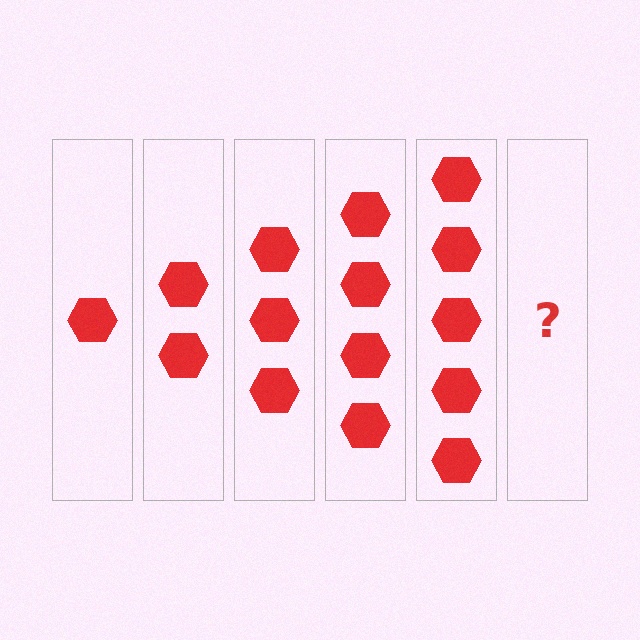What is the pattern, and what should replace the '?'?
The pattern is that each step adds one more hexagon. The '?' should be 6 hexagons.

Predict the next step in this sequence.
The next step is 6 hexagons.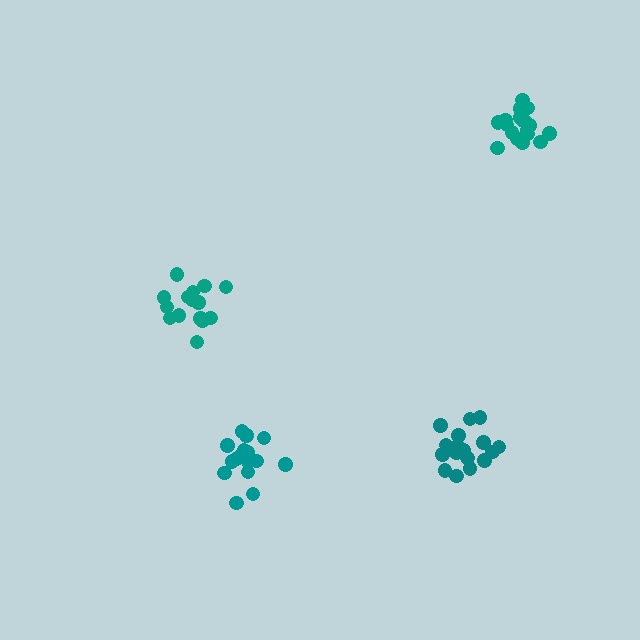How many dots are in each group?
Group 1: 17 dots, Group 2: 19 dots, Group 3: 15 dots, Group 4: 20 dots (71 total).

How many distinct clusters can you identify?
There are 4 distinct clusters.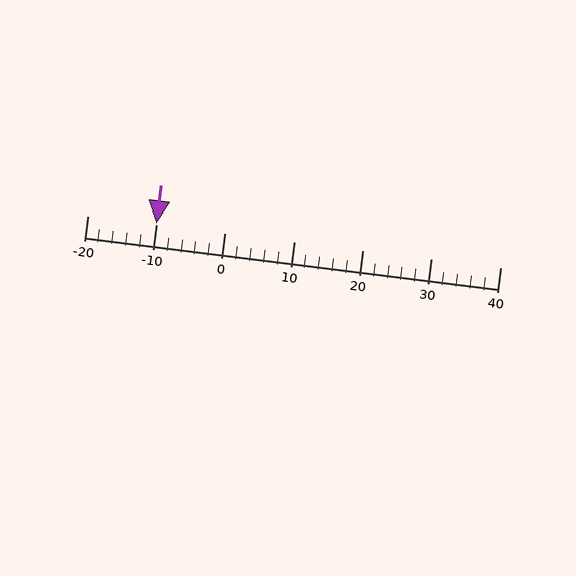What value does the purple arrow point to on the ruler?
The purple arrow points to approximately -10.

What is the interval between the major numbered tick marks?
The major tick marks are spaced 10 units apart.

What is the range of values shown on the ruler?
The ruler shows values from -20 to 40.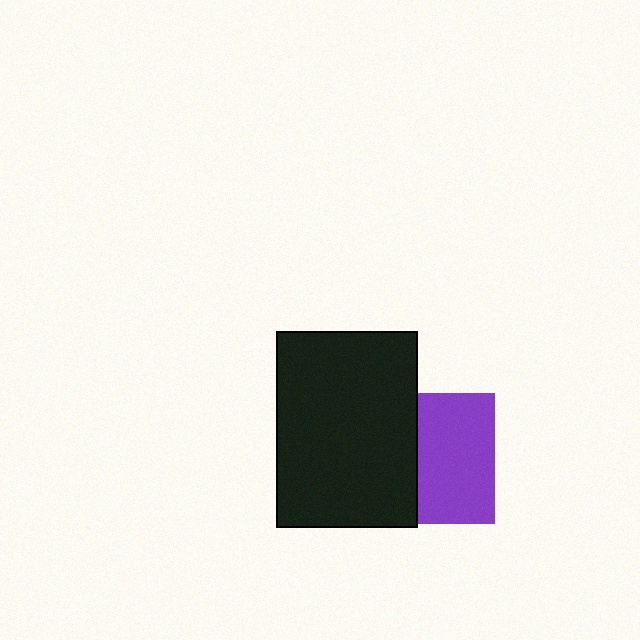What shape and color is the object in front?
The object in front is a black rectangle.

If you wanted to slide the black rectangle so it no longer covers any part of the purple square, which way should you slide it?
Slide it left — that is the most direct way to separate the two shapes.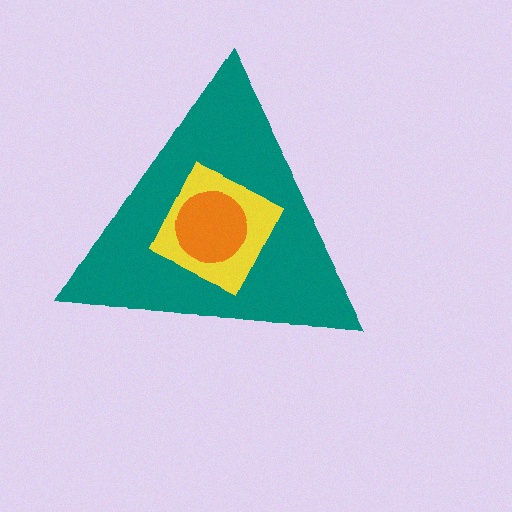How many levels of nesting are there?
3.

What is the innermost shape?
The orange circle.